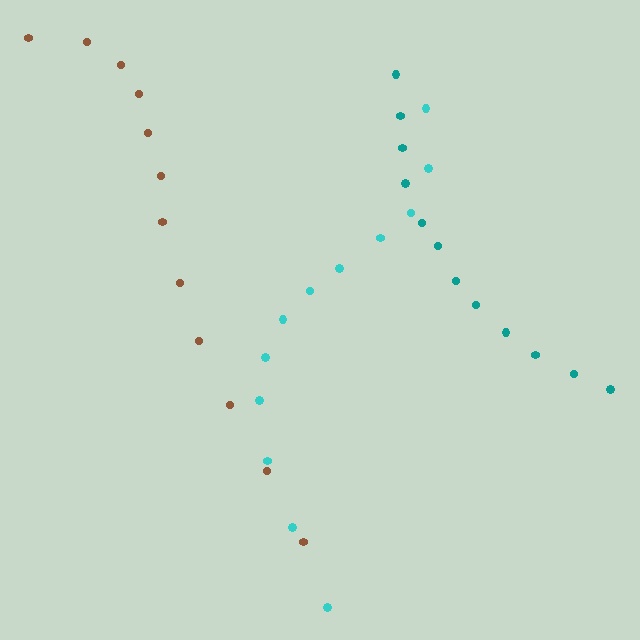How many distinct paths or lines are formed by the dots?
There are 3 distinct paths.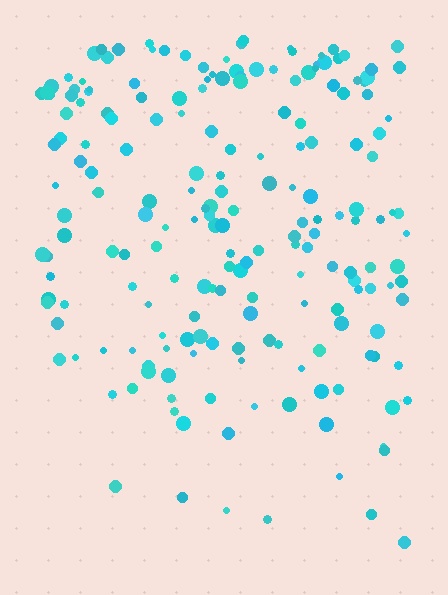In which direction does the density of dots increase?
From bottom to top, with the top side densest.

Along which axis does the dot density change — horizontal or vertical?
Vertical.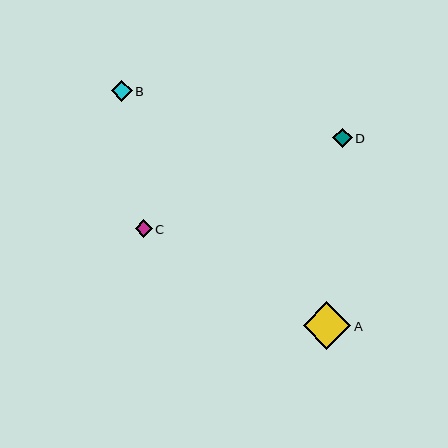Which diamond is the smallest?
Diamond C is the smallest with a size of approximately 17 pixels.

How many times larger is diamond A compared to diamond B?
Diamond A is approximately 2.3 times the size of diamond B.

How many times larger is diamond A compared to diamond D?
Diamond A is approximately 2.5 times the size of diamond D.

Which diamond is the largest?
Diamond A is the largest with a size of approximately 47 pixels.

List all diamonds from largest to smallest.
From largest to smallest: A, B, D, C.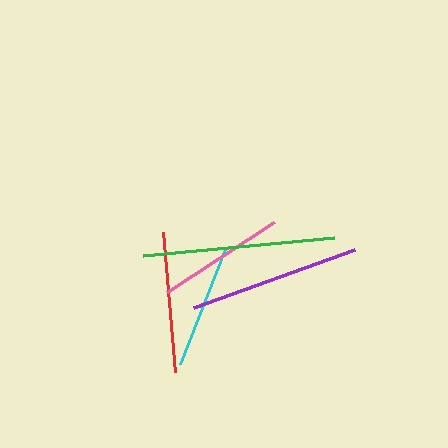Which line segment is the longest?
The green line is the longest at approximately 192 pixels.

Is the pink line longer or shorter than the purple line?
The purple line is longer than the pink line.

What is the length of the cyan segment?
The cyan segment is approximately 124 pixels long.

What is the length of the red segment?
The red segment is approximately 140 pixels long.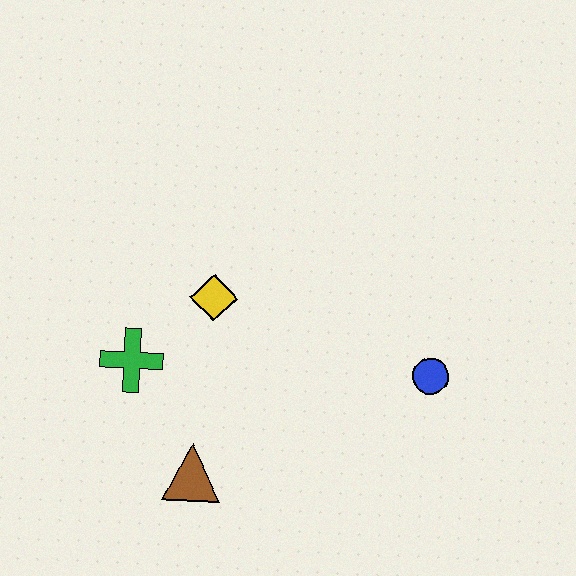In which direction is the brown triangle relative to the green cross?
The brown triangle is below the green cross.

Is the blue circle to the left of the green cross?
No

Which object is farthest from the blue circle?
The green cross is farthest from the blue circle.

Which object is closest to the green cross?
The yellow diamond is closest to the green cross.